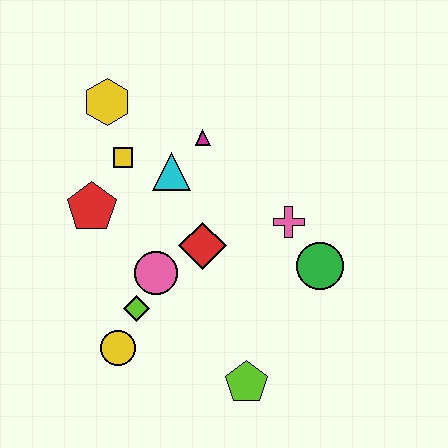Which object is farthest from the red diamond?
The yellow hexagon is farthest from the red diamond.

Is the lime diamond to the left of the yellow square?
No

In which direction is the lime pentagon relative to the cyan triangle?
The lime pentagon is below the cyan triangle.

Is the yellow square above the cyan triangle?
Yes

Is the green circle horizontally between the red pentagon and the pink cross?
No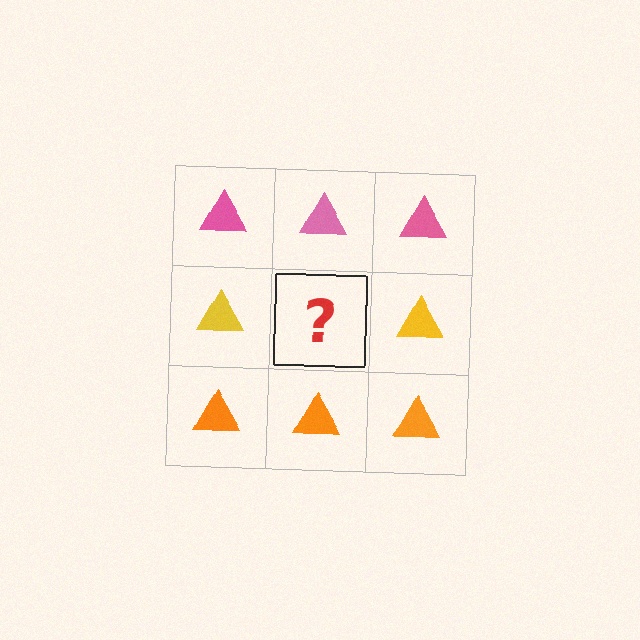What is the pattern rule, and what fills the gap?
The rule is that each row has a consistent color. The gap should be filled with a yellow triangle.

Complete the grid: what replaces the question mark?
The question mark should be replaced with a yellow triangle.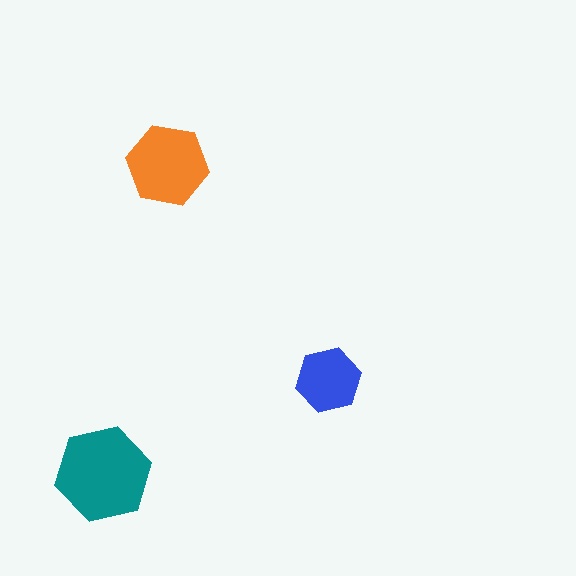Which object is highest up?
The orange hexagon is topmost.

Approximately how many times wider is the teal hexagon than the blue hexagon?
About 1.5 times wider.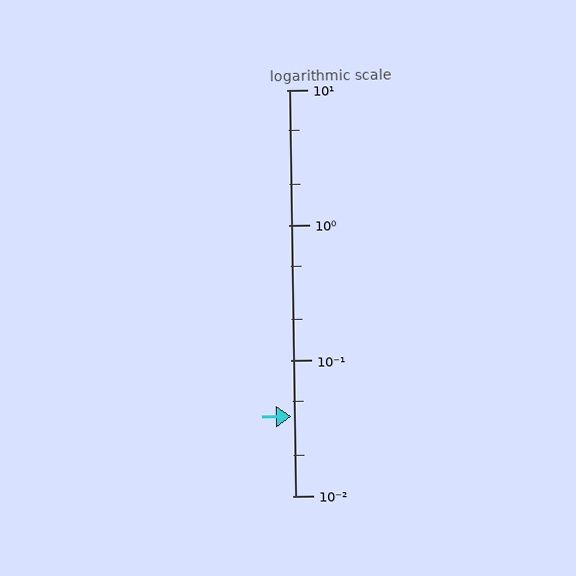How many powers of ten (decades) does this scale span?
The scale spans 3 decades, from 0.01 to 10.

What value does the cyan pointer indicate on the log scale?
The pointer indicates approximately 0.039.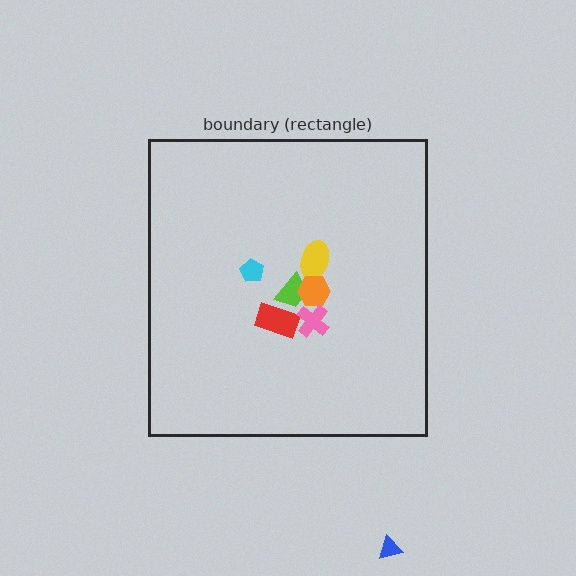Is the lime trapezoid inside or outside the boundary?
Inside.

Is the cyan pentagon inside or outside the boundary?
Inside.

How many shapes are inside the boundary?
6 inside, 1 outside.